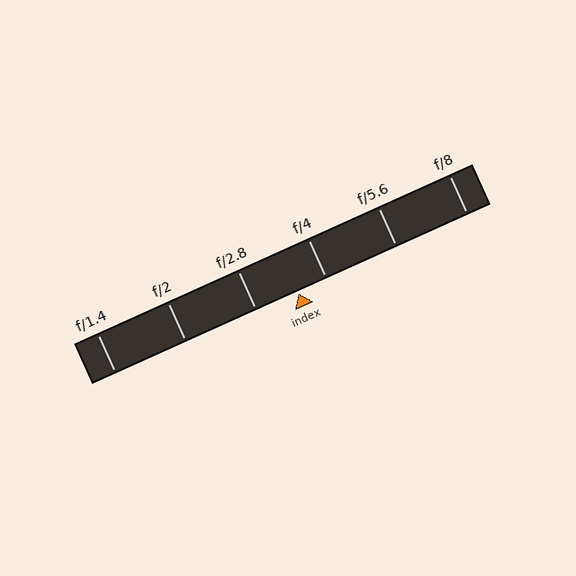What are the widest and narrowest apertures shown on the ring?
The widest aperture shown is f/1.4 and the narrowest is f/8.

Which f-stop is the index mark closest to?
The index mark is closest to f/4.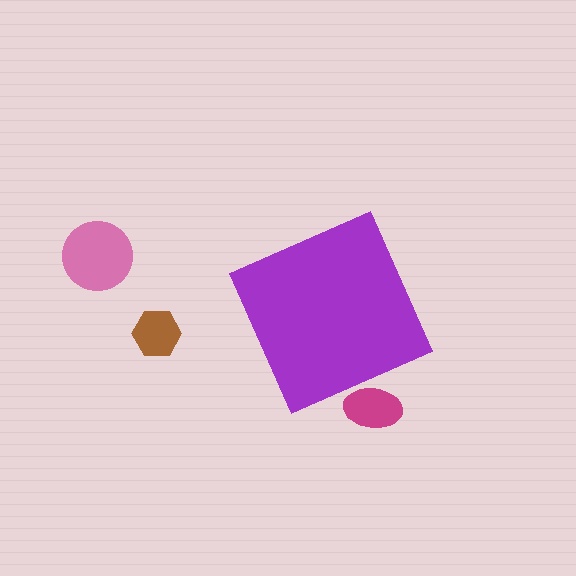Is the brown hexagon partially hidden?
No, the brown hexagon is fully visible.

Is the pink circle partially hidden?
No, the pink circle is fully visible.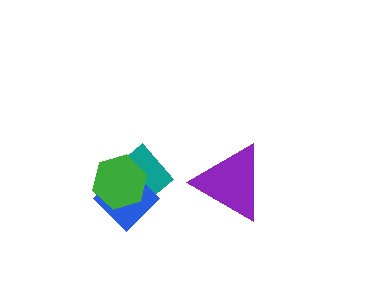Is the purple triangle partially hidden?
No, no other shape covers it.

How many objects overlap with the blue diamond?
2 objects overlap with the blue diamond.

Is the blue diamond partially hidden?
Yes, it is partially covered by another shape.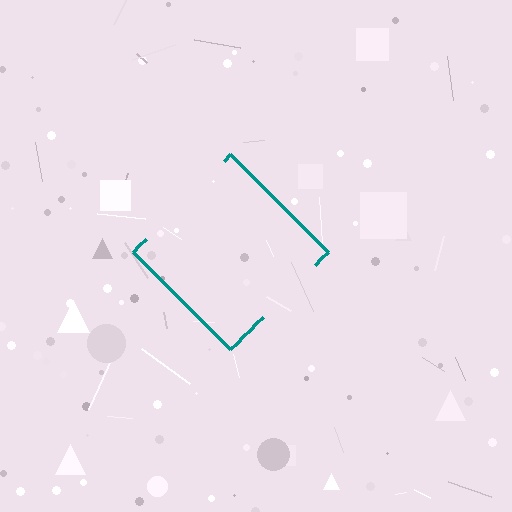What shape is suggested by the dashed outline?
The dashed outline suggests a diamond.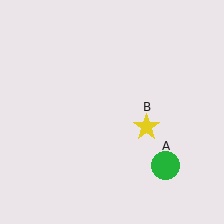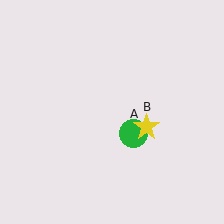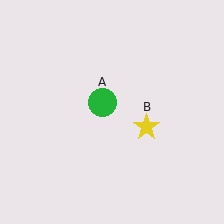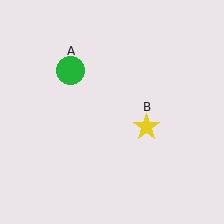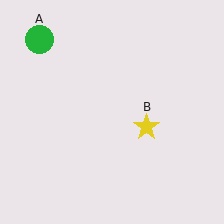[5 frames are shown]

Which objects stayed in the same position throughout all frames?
Yellow star (object B) remained stationary.